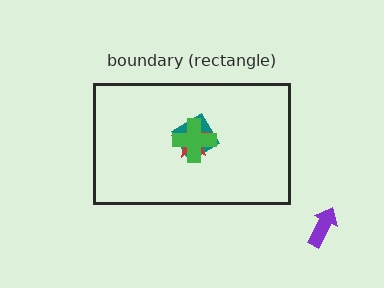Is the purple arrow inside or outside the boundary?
Outside.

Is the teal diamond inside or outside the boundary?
Inside.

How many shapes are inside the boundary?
3 inside, 1 outside.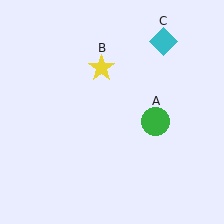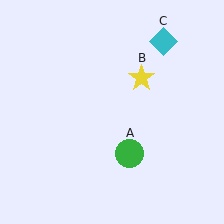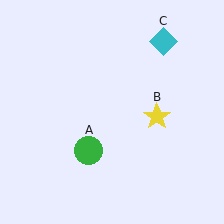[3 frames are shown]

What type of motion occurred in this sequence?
The green circle (object A), yellow star (object B) rotated clockwise around the center of the scene.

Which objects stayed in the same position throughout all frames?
Cyan diamond (object C) remained stationary.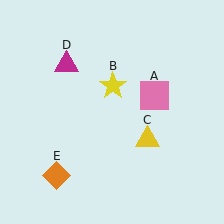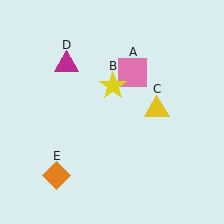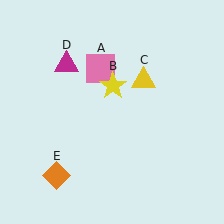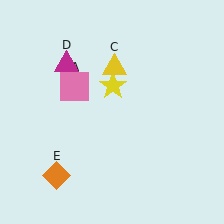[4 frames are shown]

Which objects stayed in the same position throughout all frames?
Yellow star (object B) and magenta triangle (object D) and orange diamond (object E) remained stationary.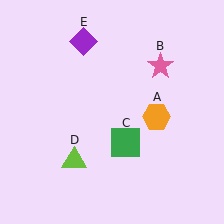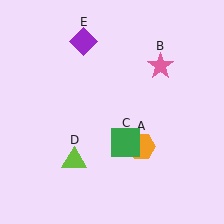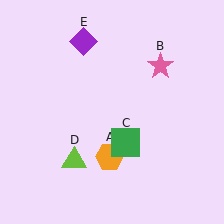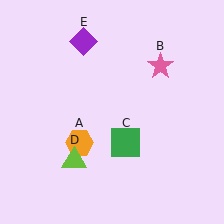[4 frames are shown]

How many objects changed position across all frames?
1 object changed position: orange hexagon (object A).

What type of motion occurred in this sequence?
The orange hexagon (object A) rotated clockwise around the center of the scene.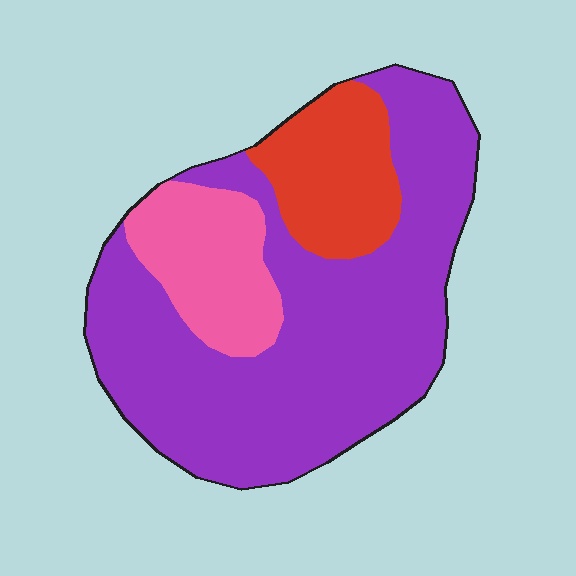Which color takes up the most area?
Purple, at roughly 65%.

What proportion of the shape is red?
Red covers about 15% of the shape.